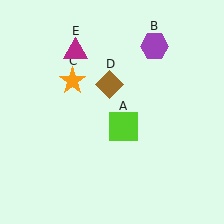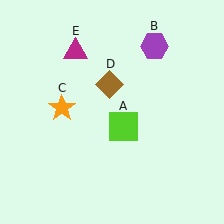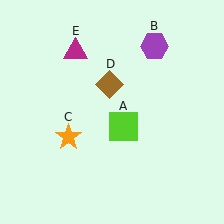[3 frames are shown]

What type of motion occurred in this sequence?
The orange star (object C) rotated counterclockwise around the center of the scene.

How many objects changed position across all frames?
1 object changed position: orange star (object C).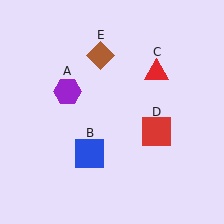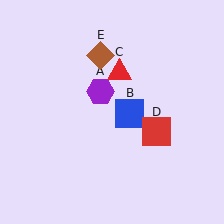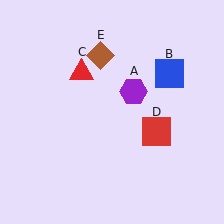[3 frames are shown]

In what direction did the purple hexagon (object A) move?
The purple hexagon (object A) moved right.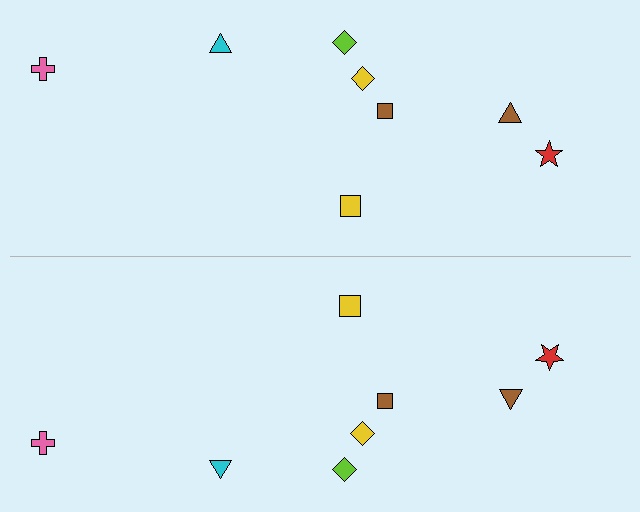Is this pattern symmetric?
Yes, this pattern has bilateral (reflection) symmetry.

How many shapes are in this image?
There are 16 shapes in this image.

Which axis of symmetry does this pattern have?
The pattern has a horizontal axis of symmetry running through the center of the image.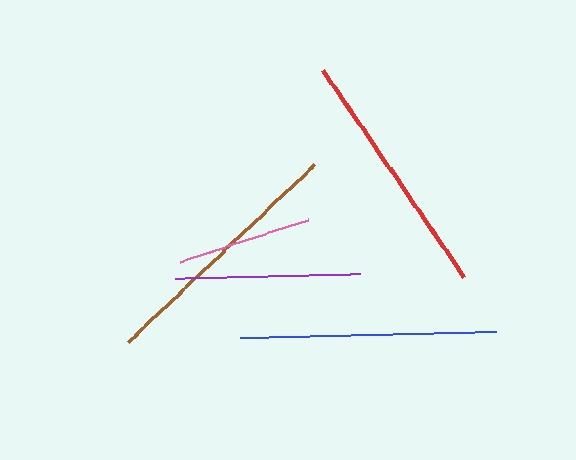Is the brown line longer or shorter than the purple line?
The brown line is longer than the purple line.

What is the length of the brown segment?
The brown segment is approximately 258 pixels long.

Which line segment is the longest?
The brown line is the longest at approximately 258 pixels.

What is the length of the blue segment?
The blue segment is approximately 255 pixels long.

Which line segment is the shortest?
The pink line is the shortest at approximately 135 pixels.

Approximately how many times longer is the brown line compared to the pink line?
The brown line is approximately 1.9 times the length of the pink line.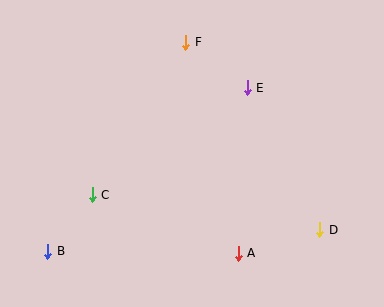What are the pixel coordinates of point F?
Point F is at (186, 42).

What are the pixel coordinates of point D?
Point D is at (320, 230).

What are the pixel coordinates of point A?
Point A is at (238, 253).